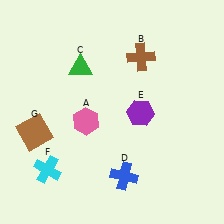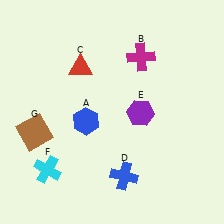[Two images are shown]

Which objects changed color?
A changed from pink to blue. B changed from brown to magenta. C changed from green to red.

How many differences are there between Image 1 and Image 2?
There are 3 differences between the two images.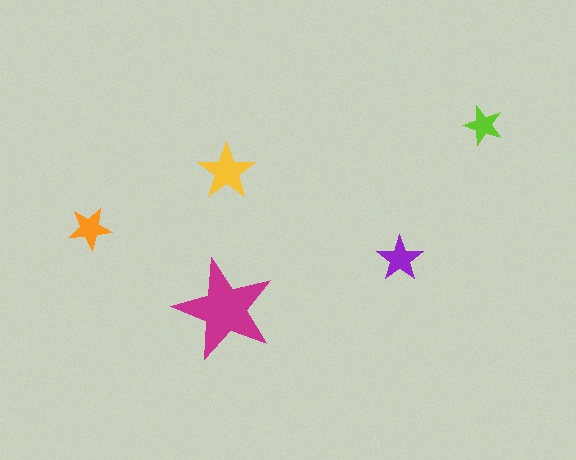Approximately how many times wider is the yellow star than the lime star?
About 1.5 times wider.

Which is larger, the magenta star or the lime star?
The magenta one.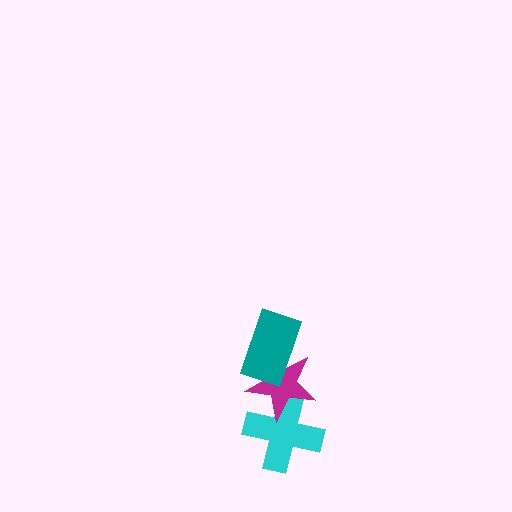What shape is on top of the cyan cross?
The magenta star is on top of the cyan cross.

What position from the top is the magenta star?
The magenta star is 2nd from the top.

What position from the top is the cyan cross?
The cyan cross is 3rd from the top.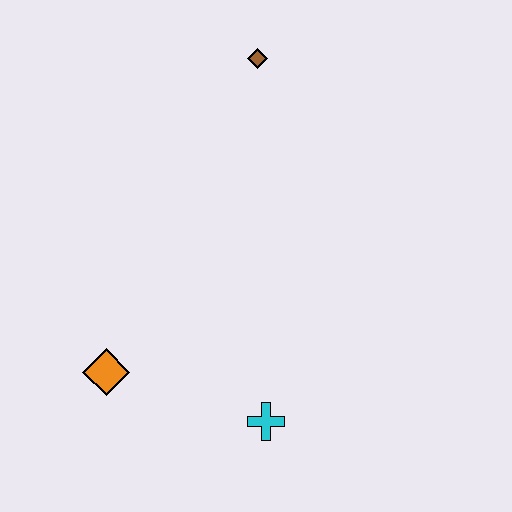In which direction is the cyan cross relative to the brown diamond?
The cyan cross is below the brown diamond.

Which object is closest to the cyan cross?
The orange diamond is closest to the cyan cross.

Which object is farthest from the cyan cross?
The brown diamond is farthest from the cyan cross.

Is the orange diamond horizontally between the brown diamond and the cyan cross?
No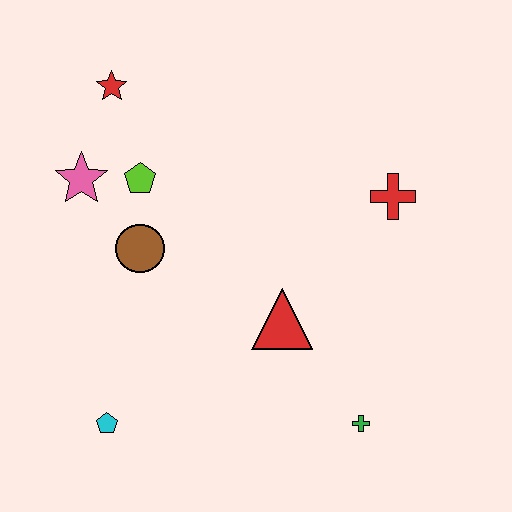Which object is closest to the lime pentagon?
The pink star is closest to the lime pentagon.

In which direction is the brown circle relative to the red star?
The brown circle is below the red star.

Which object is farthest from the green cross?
The red star is farthest from the green cross.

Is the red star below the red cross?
No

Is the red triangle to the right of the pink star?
Yes